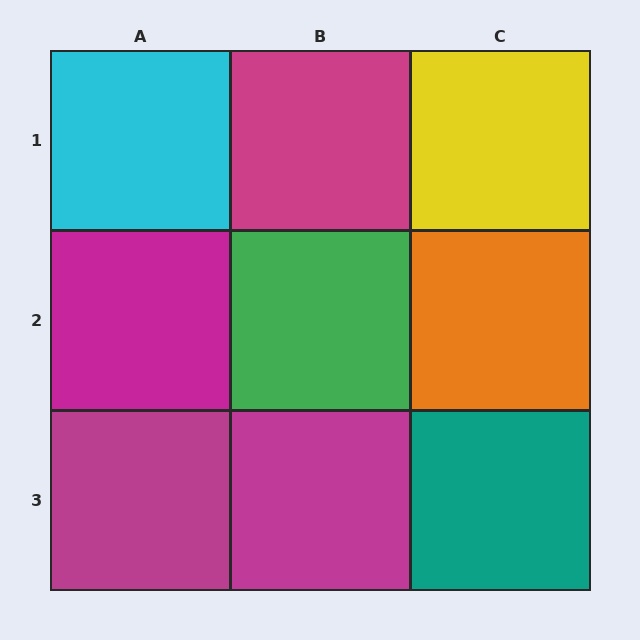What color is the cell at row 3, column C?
Teal.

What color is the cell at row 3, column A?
Magenta.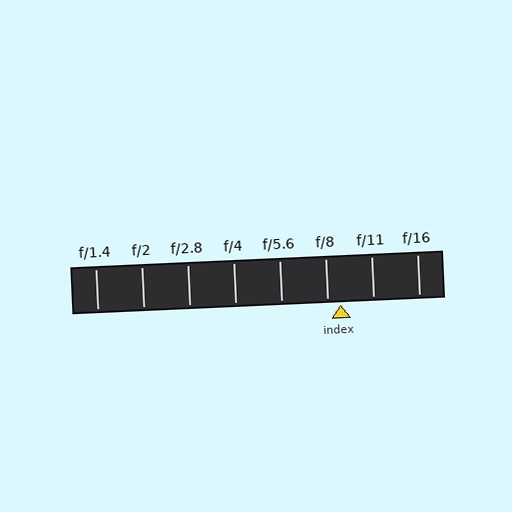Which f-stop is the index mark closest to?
The index mark is closest to f/8.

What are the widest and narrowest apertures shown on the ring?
The widest aperture shown is f/1.4 and the narrowest is f/16.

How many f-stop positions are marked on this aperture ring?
There are 8 f-stop positions marked.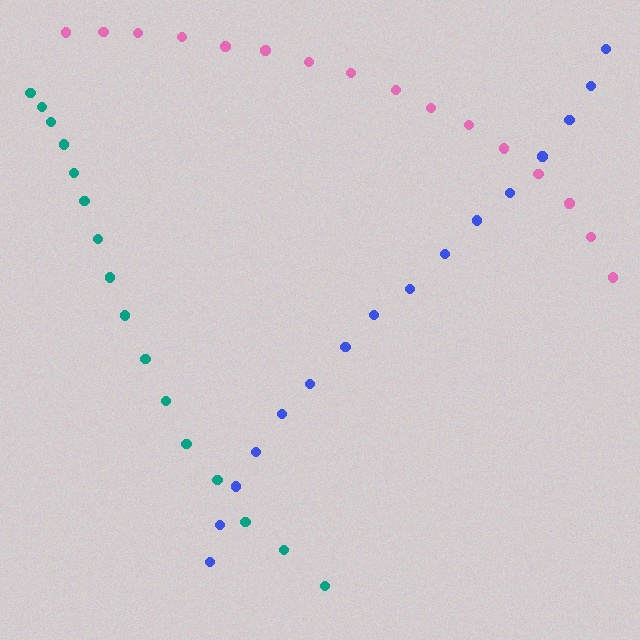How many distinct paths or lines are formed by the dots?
There are 3 distinct paths.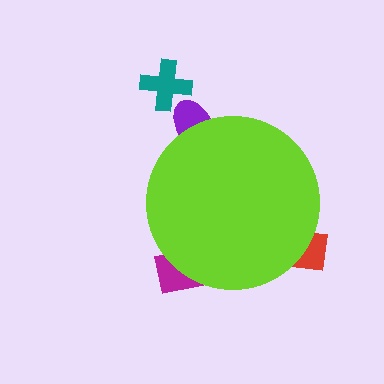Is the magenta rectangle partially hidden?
Yes, the magenta rectangle is partially hidden behind the lime circle.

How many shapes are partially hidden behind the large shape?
3 shapes are partially hidden.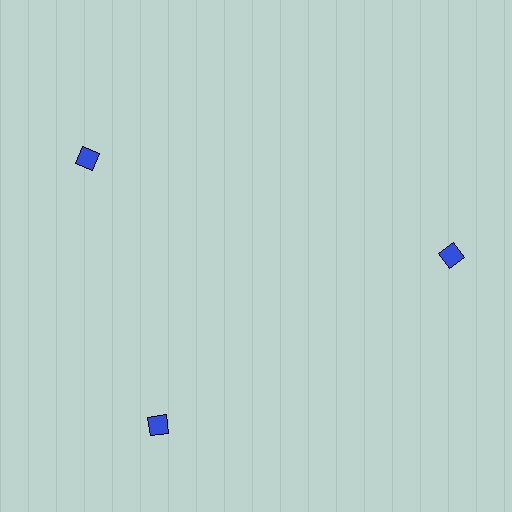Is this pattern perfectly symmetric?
No. The 3 blue diamonds are arranged in a ring, but one element near the 11 o'clock position is rotated out of alignment along the ring, breaking the 3-fold rotational symmetry.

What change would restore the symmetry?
The symmetry would be restored by rotating it back into even spacing with its neighbors so that all 3 diamonds sit at equal angles and equal distance from the center.